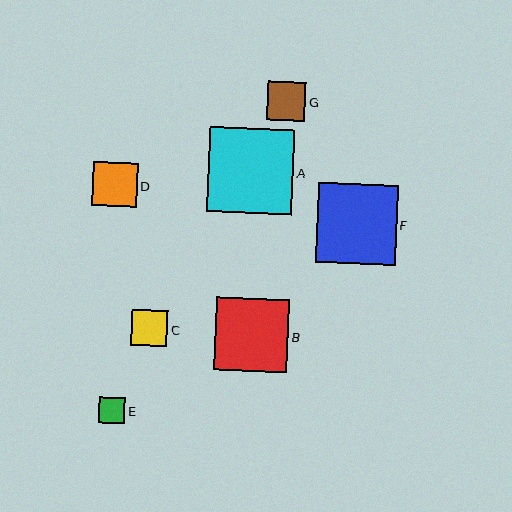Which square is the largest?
Square A is the largest with a size of approximately 85 pixels.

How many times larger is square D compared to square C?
Square D is approximately 1.2 times the size of square C.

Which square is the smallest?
Square E is the smallest with a size of approximately 26 pixels.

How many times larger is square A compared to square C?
Square A is approximately 2.3 times the size of square C.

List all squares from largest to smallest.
From largest to smallest: A, F, B, D, G, C, E.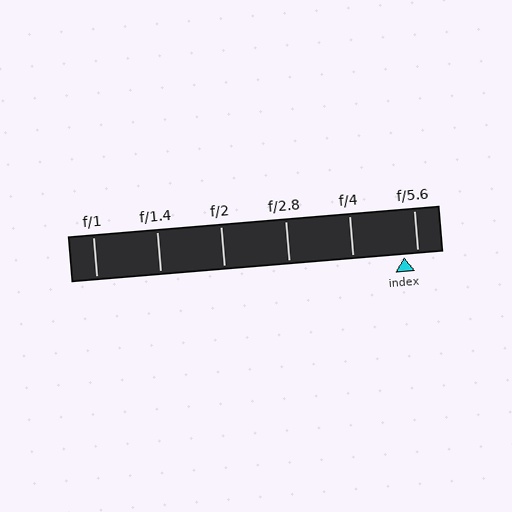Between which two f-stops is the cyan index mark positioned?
The index mark is between f/4 and f/5.6.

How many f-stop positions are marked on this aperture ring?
There are 6 f-stop positions marked.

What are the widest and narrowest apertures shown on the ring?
The widest aperture shown is f/1 and the narrowest is f/5.6.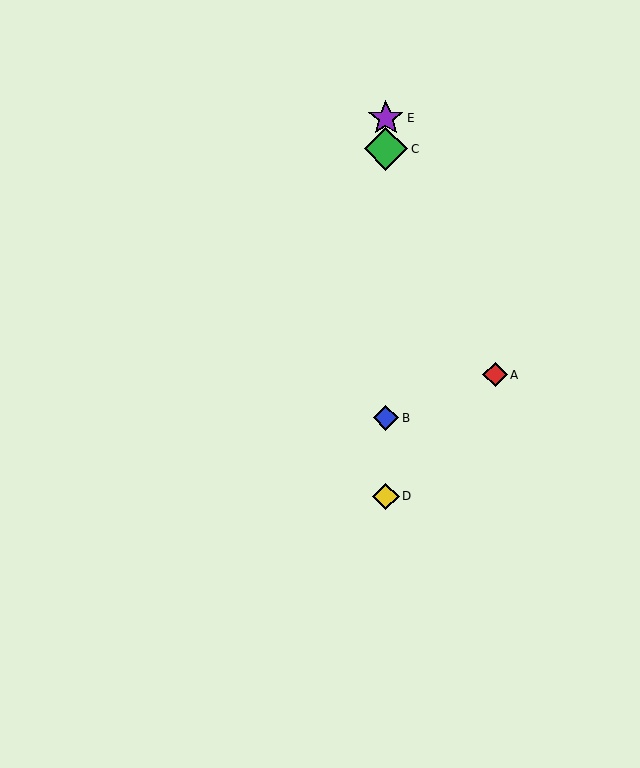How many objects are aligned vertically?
4 objects (B, C, D, E) are aligned vertically.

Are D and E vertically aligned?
Yes, both are at x≈386.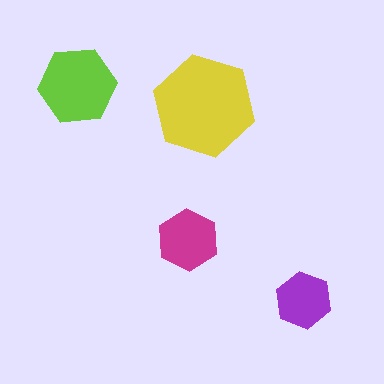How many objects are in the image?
There are 4 objects in the image.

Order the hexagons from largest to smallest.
the yellow one, the lime one, the magenta one, the purple one.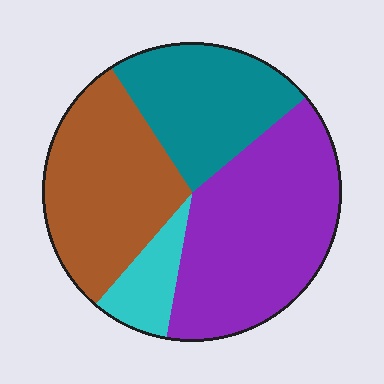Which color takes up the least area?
Cyan, at roughly 10%.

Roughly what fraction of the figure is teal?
Teal takes up about one quarter (1/4) of the figure.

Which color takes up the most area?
Purple, at roughly 40%.